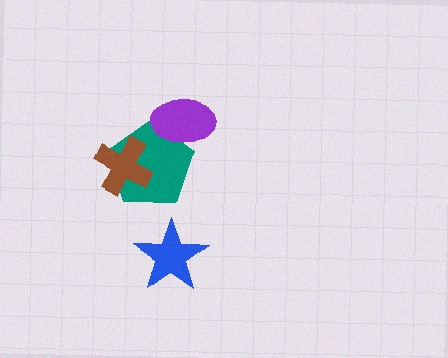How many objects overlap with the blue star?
0 objects overlap with the blue star.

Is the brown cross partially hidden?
No, no other shape covers it.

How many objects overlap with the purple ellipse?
1 object overlaps with the purple ellipse.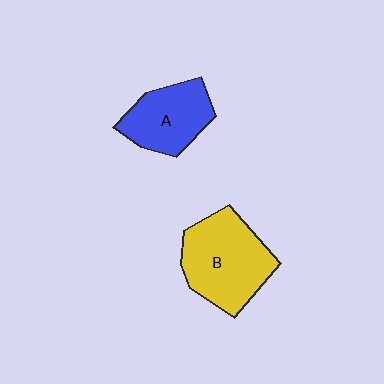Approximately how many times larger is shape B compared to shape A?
Approximately 1.4 times.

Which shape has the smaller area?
Shape A (blue).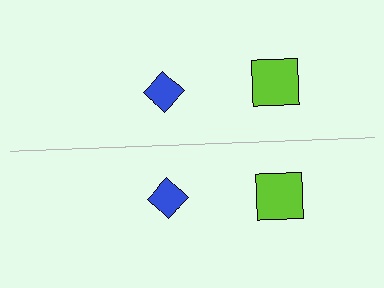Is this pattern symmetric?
Yes, this pattern has bilateral (reflection) symmetry.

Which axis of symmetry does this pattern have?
The pattern has a horizontal axis of symmetry running through the center of the image.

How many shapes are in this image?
There are 4 shapes in this image.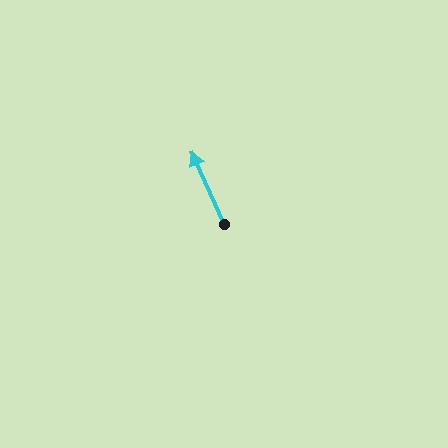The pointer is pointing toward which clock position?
Roughly 11 o'clock.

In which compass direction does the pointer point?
Northwest.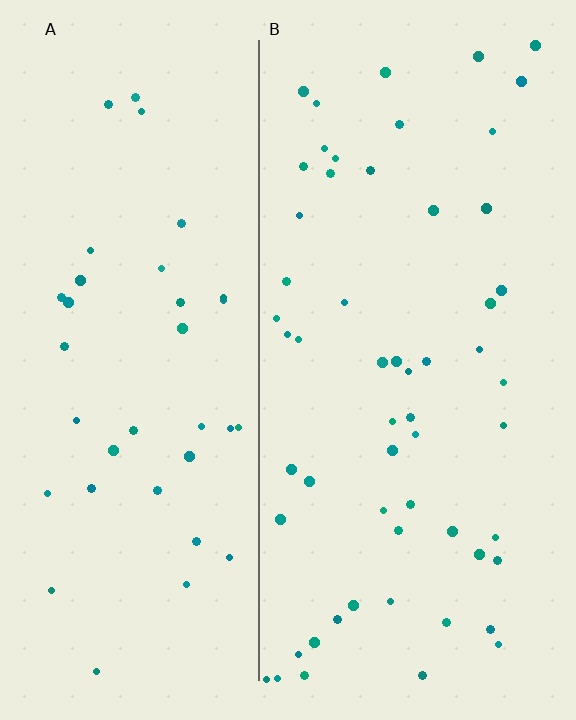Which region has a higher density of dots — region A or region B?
B (the right).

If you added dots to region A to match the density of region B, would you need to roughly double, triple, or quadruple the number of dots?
Approximately double.